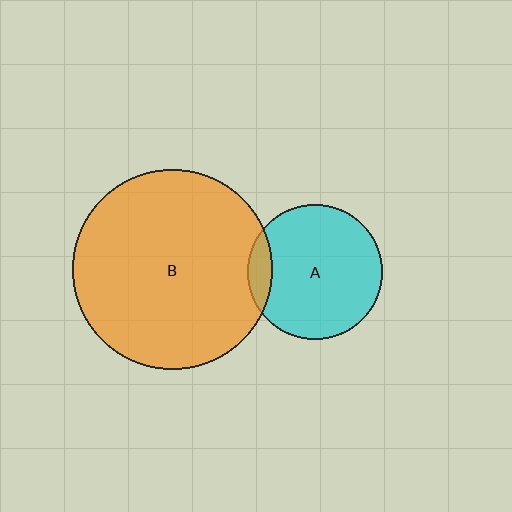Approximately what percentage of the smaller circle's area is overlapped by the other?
Approximately 10%.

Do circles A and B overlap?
Yes.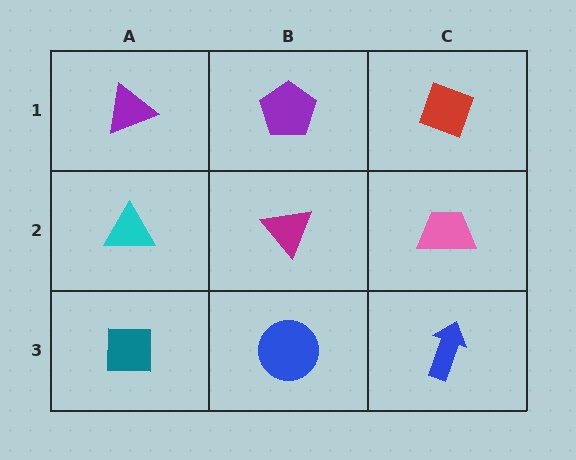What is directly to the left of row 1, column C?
A purple pentagon.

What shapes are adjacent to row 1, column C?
A pink trapezoid (row 2, column C), a purple pentagon (row 1, column B).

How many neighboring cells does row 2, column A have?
3.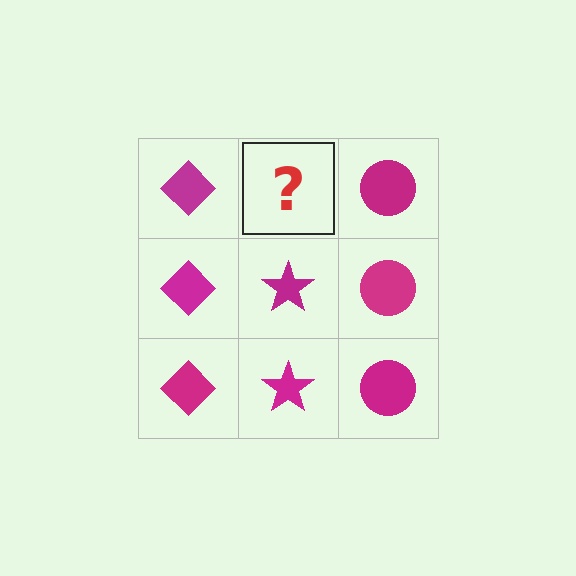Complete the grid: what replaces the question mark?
The question mark should be replaced with a magenta star.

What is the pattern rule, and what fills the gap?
The rule is that each column has a consistent shape. The gap should be filled with a magenta star.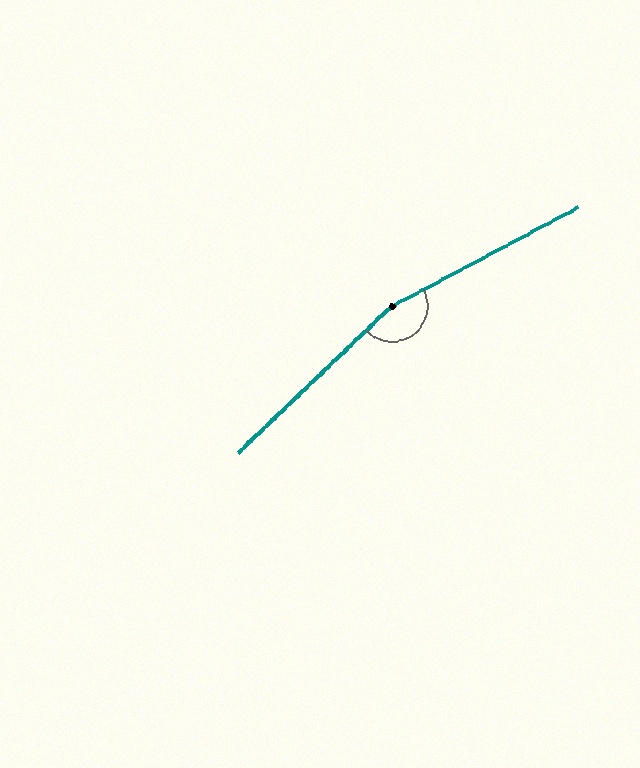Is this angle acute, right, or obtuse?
It is obtuse.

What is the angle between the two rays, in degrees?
Approximately 164 degrees.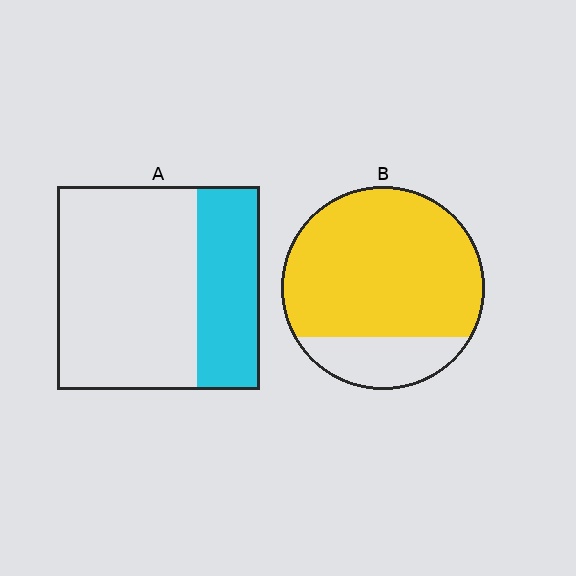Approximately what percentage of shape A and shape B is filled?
A is approximately 30% and B is approximately 80%.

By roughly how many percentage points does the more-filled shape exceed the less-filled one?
By roughly 50 percentage points (B over A).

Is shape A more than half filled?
No.